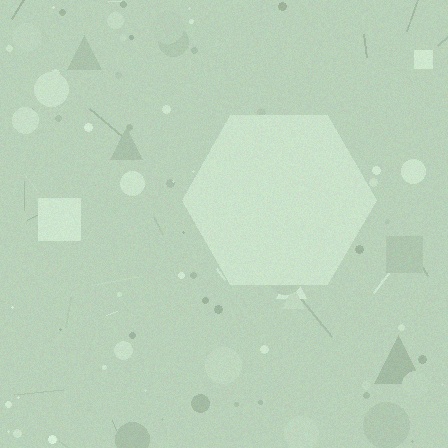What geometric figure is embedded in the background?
A hexagon is embedded in the background.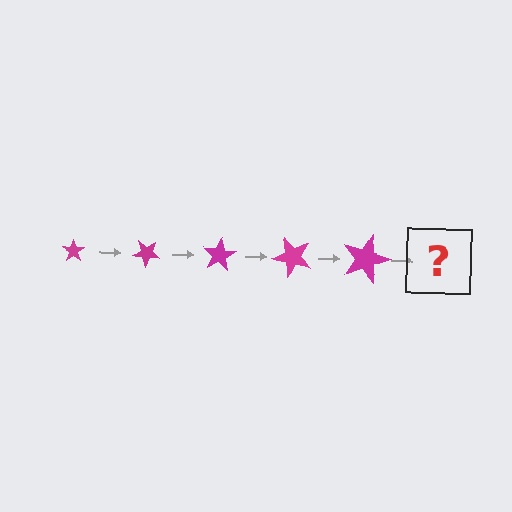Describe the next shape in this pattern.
It should be a star, larger than the previous one and rotated 200 degrees from the start.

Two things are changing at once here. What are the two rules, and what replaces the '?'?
The two rules are that the star grows larger each step and it rotates 40 degrees each step. The '?' should be a star, larger than the previous one and rotated 200 degrees from the start.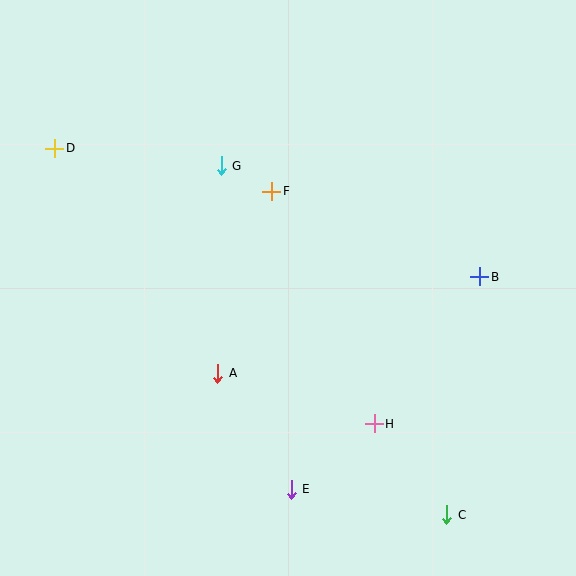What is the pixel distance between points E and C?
The distance between E and C is 158 pixels.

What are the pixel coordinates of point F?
Point F is at (272, 191).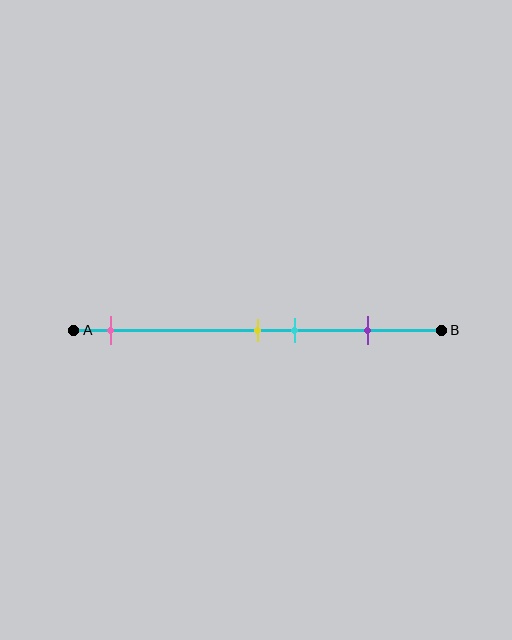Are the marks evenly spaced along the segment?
No, the marks are not evenly spaced.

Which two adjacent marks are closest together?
The yellow and cyan marks are the closest adjacent pair.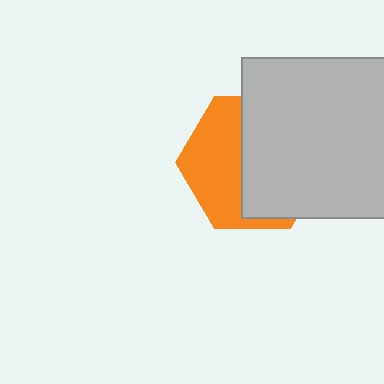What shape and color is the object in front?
The object in front is a light gray square.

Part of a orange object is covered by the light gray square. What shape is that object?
It is a hexagon.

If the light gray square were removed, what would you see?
You would see the complete orange hexagon.